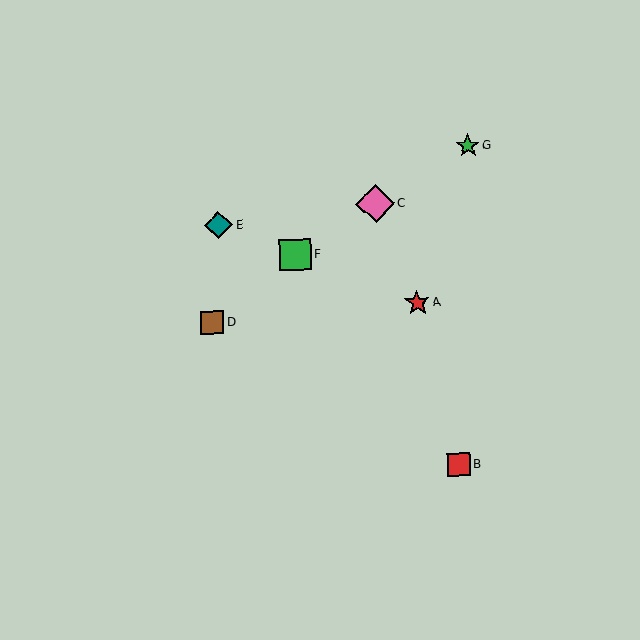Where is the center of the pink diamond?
The center of the pink diamond is at (375, 204).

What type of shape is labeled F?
Shape F is a green square.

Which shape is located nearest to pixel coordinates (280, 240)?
The green square (labeled F) at (295, 255) is nearest to that location.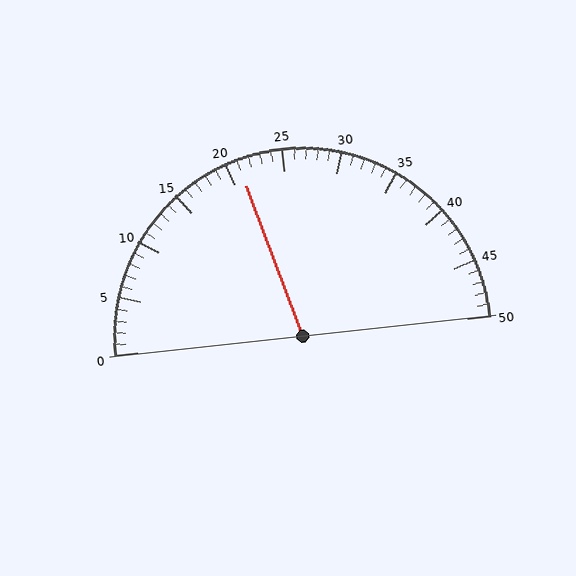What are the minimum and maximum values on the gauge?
The gauge ranges from 0 to 50.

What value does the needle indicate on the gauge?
The needle indicates approximately 21.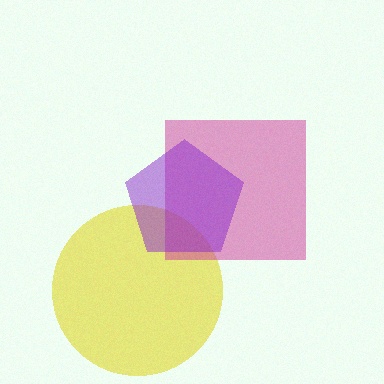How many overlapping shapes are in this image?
There are 3 overlapping shapes in the image.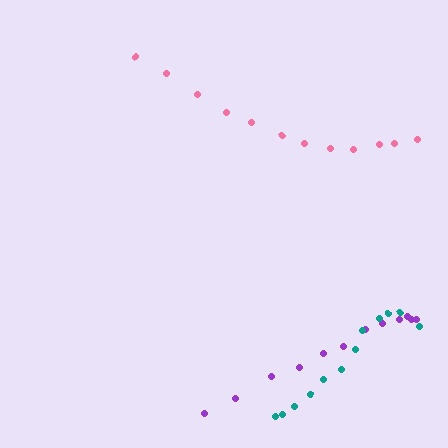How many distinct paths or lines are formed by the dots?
There are 3 distinct paths.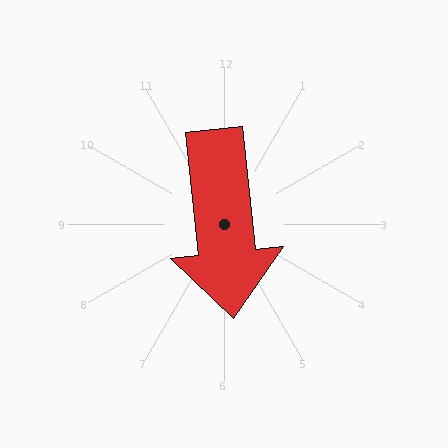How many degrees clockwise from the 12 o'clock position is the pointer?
Approximately 174 degrees.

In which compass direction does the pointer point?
South.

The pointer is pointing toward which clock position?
Roughly 6 o'clock.